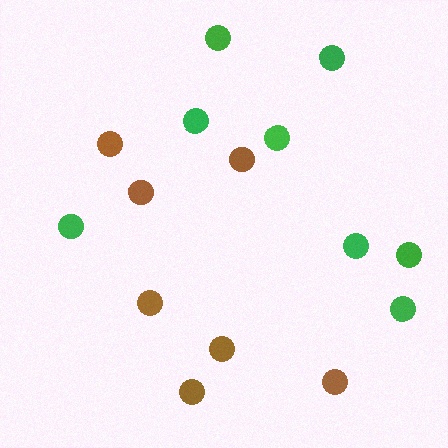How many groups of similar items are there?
There are 2 groups: one group of green circles (8) and one group of brown circles (7).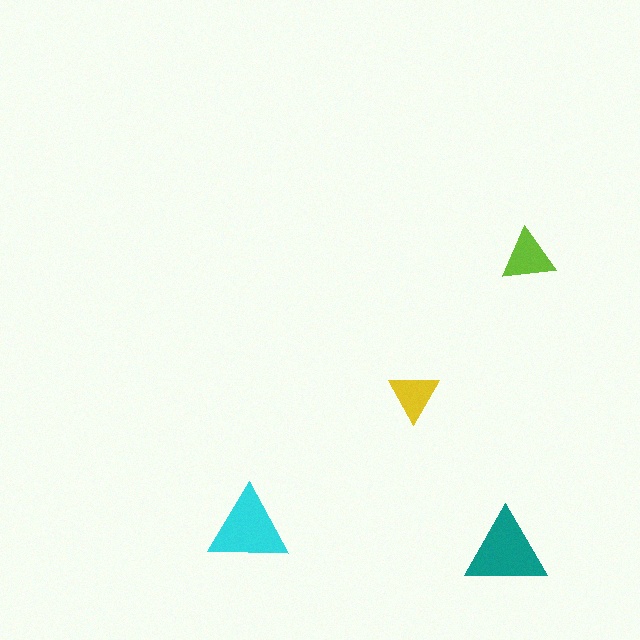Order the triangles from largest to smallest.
the teal one, the cyan one, the lime one, the yellow one.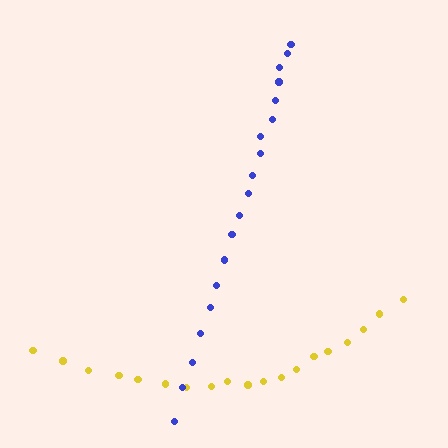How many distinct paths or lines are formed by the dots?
There are 2 distinct paths.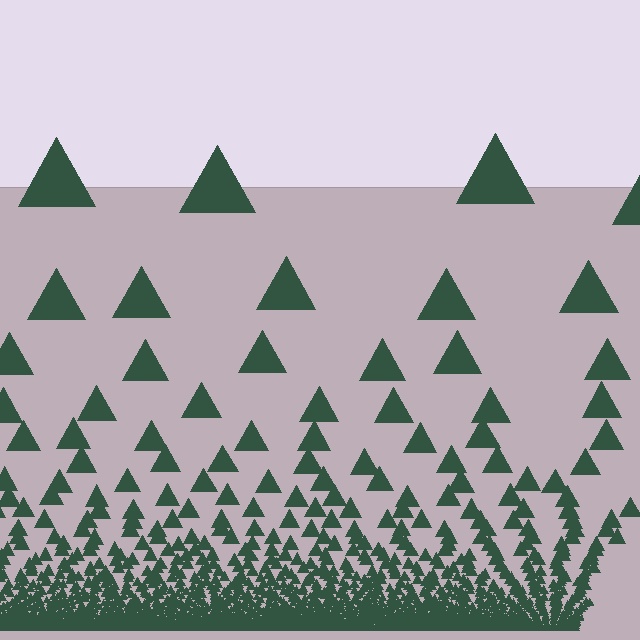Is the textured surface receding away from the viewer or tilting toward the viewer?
The surface appears to tilt toward the viewer. Texture elements get larger and sparser toward the top.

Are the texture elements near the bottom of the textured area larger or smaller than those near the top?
Smaller. The gradient is inverted — elements near the bottom are smaller and denser.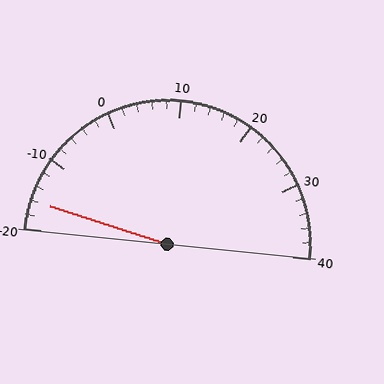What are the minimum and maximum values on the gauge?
The gauge ranges from -20 to 40.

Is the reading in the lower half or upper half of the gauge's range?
The reading is in the lower half of the range (-20 to 40).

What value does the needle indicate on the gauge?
The needle indicates approximately -16.